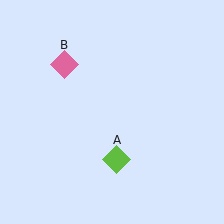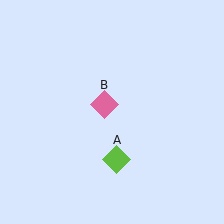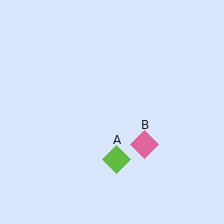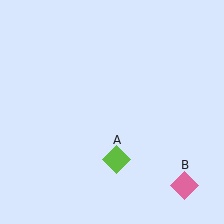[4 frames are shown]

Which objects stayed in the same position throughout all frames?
Lime diamond (object A) remained stationary.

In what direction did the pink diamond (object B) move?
The pink diamond (object B) moved down and to the right.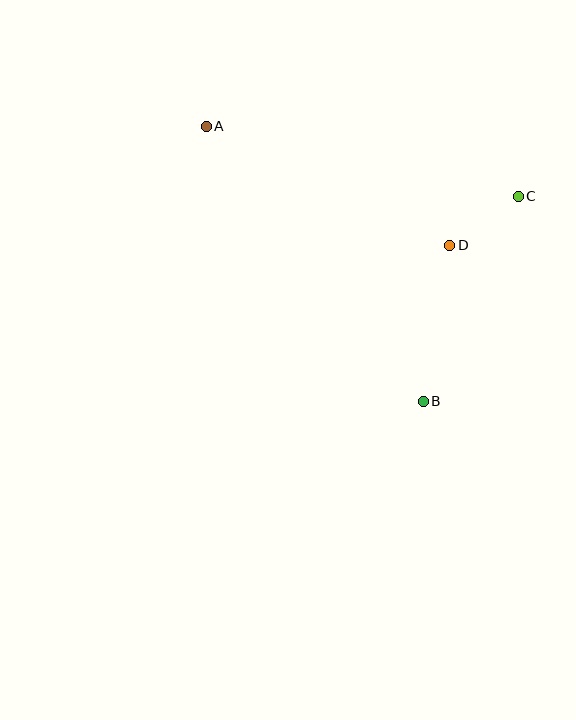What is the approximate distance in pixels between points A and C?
The distance between A and C is approximately 320 pixels.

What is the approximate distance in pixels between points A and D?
The distance between A and D is approximately 271 pixels.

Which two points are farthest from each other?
Points A and B are farthest from each other.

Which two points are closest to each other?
Points C and D are closest to each other.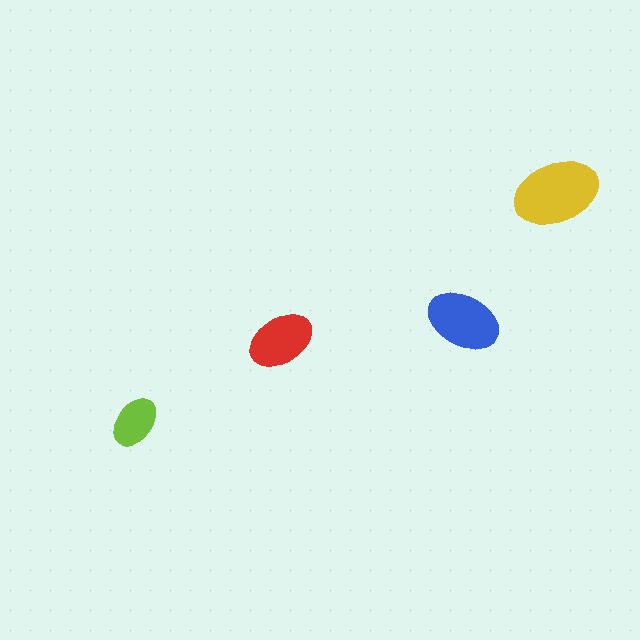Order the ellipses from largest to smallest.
the yellow one, the blue one, the red one, the lime one.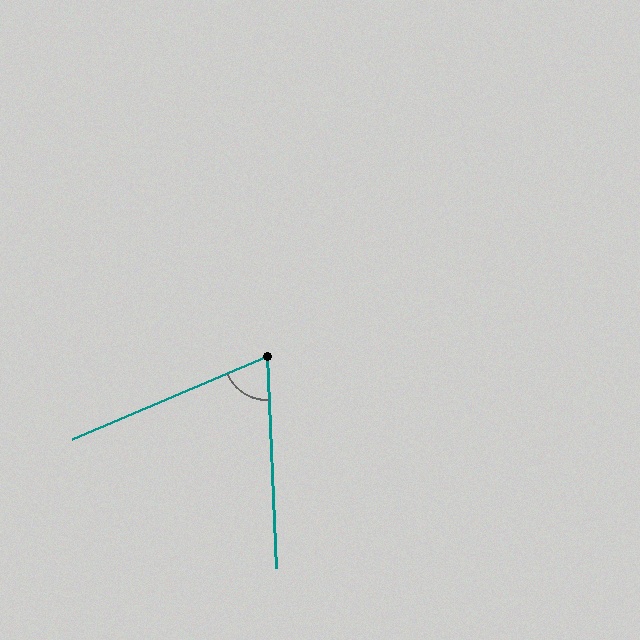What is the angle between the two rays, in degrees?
Approximately 70 degrees.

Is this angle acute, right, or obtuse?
It is acute.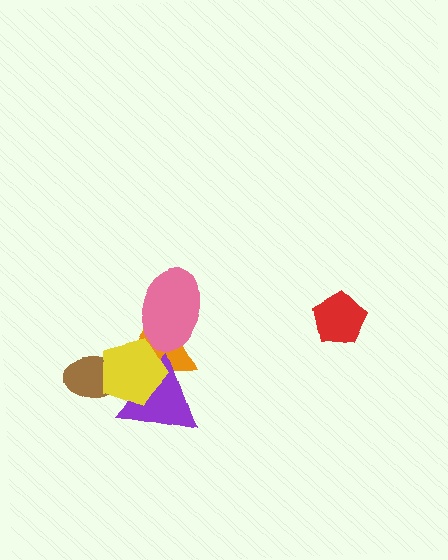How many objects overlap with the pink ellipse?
1 object overlaps with the pink ellipse.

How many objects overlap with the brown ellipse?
2 objects overlap with the brown ellipse.